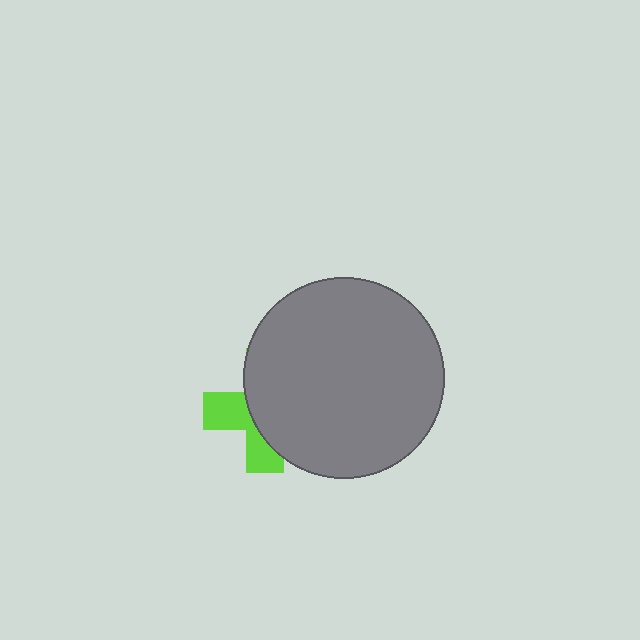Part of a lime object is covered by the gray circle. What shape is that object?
It is a cross.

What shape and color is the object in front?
The object in front is a gray circle.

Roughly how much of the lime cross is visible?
A small part of it is visible (roughly 37%).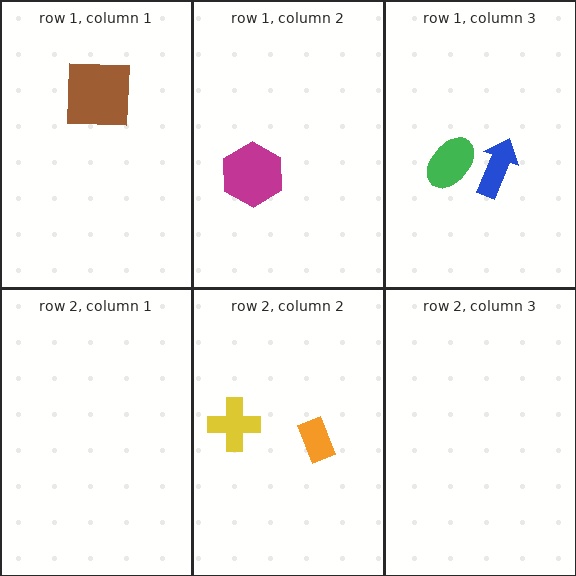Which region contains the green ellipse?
The row 1, column 3 region.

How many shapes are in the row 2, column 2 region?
2.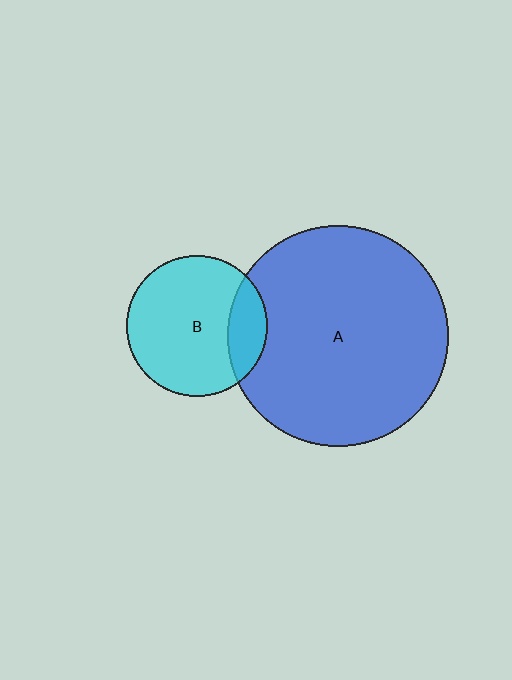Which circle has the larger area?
Circle A (blue).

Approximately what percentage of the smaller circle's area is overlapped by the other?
Approximately 20%.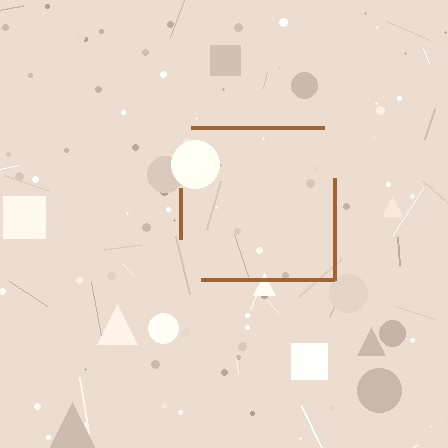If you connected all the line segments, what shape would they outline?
They would outline a square.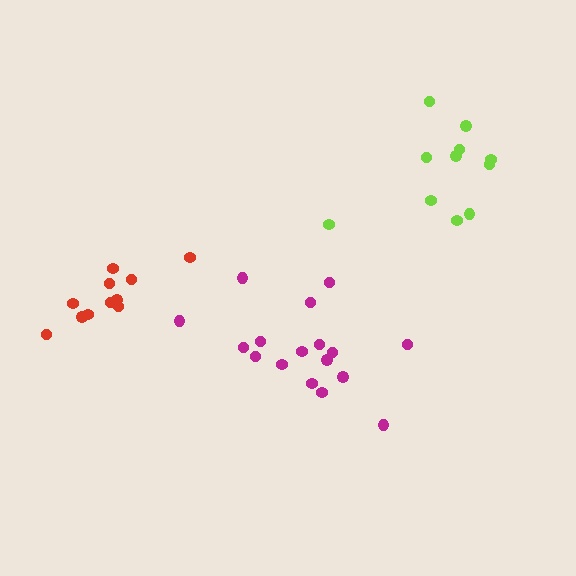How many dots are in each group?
Group 1: 11 dots, Group 2: 17 dots, Group 3: 11 dots (39 total).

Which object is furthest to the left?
The red cluster is leftmost.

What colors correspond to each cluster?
The clusters are colored: lime, magenta, red.